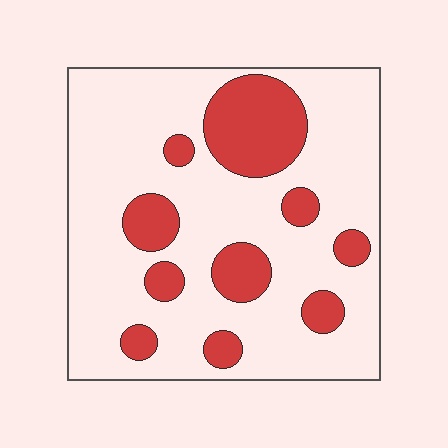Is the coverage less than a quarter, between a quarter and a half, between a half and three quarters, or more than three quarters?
Less than a quarter.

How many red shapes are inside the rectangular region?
10.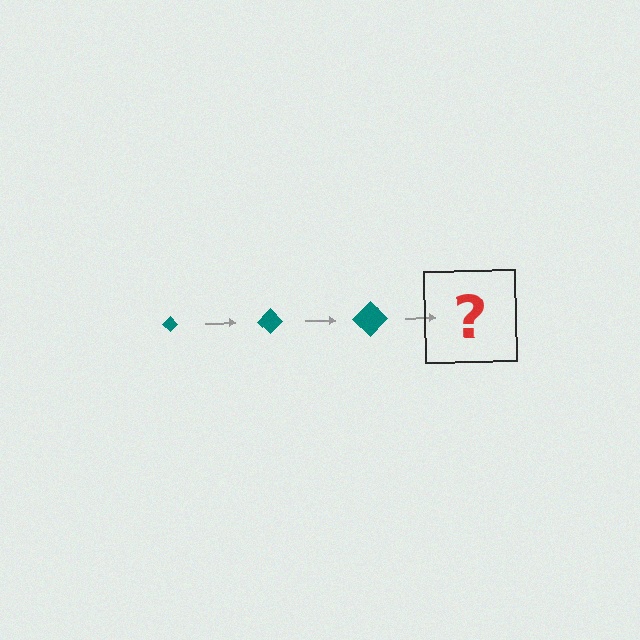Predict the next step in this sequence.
The next step is a teal diamond, larger than the previous one.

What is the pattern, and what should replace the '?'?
The pattern is that the diamond gets progressively larger each step. The '?' should be a teal diamond, larger than the previous one.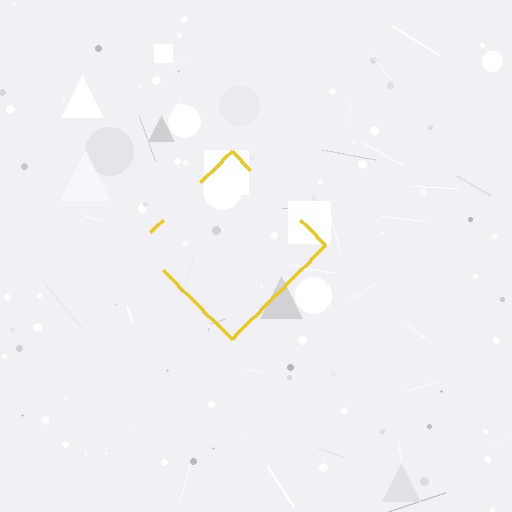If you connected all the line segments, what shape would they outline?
They would outline a diamond.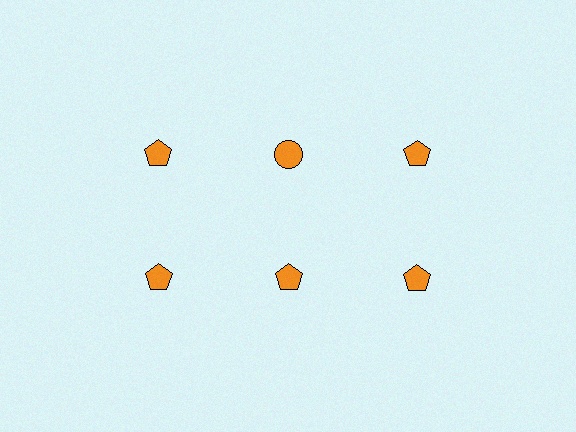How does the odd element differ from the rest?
It has a different shape: circle instead of pentagon.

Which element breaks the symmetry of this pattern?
The orange circle in the top row, second from left column breaks the symmetry. All other shapes are orange pentagons.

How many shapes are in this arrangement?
There are 6 shapes arranged in a grid pattern.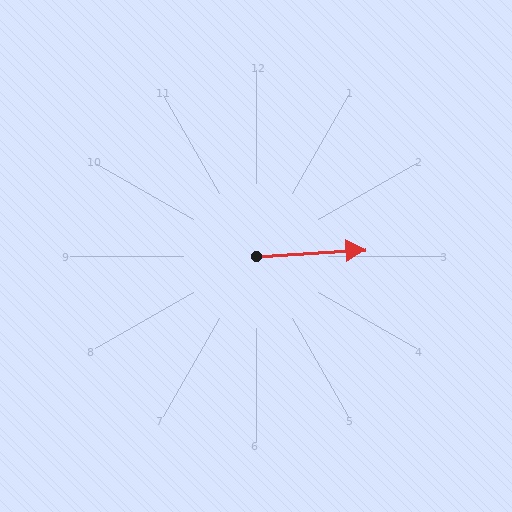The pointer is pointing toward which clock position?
Roughly 3 o'clock.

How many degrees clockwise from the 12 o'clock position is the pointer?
Approximately 87 degrees.